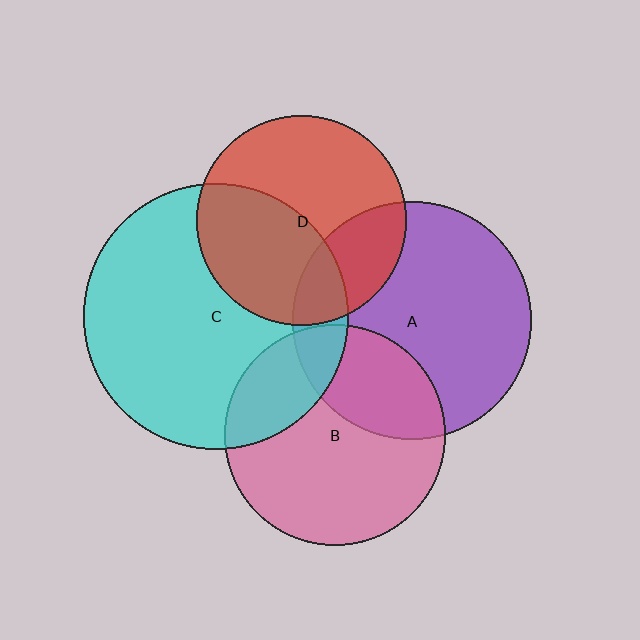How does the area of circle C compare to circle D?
Approximately 1.6 times.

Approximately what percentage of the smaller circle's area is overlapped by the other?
Approximately 45%.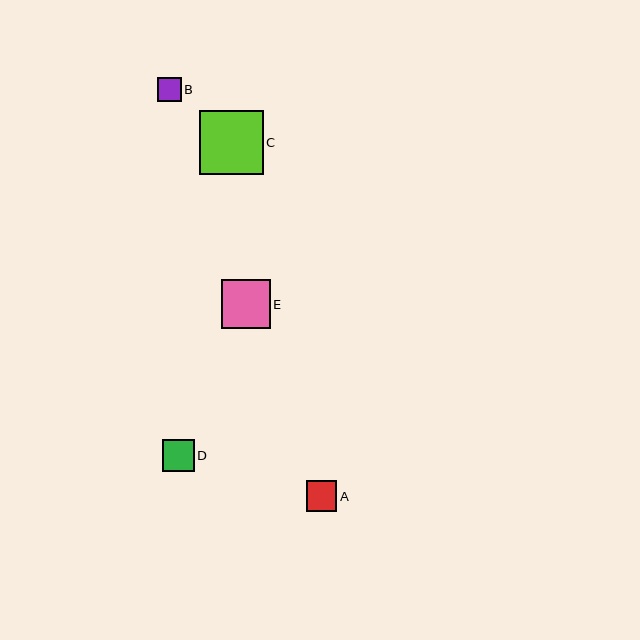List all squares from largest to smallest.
From largest to smallest: C, E, D, A, B.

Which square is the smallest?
Square B is the smallest with a size of approximately 23 pixels.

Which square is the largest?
Square C is the largest with a size of approximately 64 pixels.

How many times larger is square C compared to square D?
Square C is approximately 2.0 times the size of square D.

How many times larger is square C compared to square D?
Square C is approximately 2.0 times the size of square D.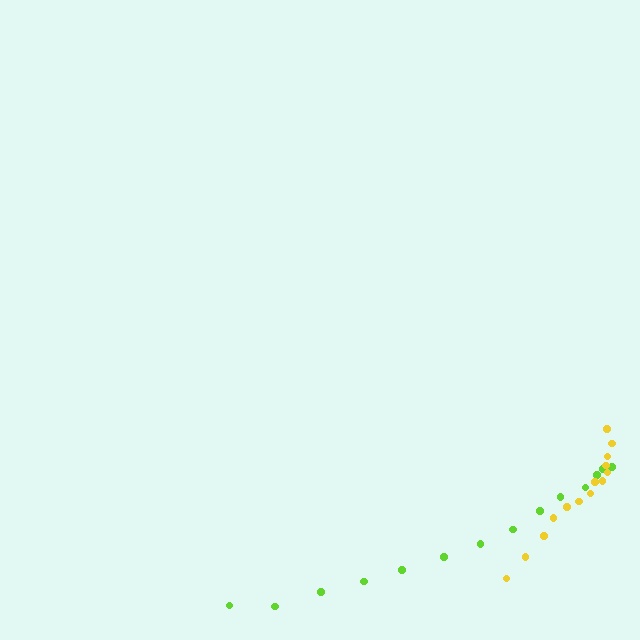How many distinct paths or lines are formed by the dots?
There are 2 distinct paths.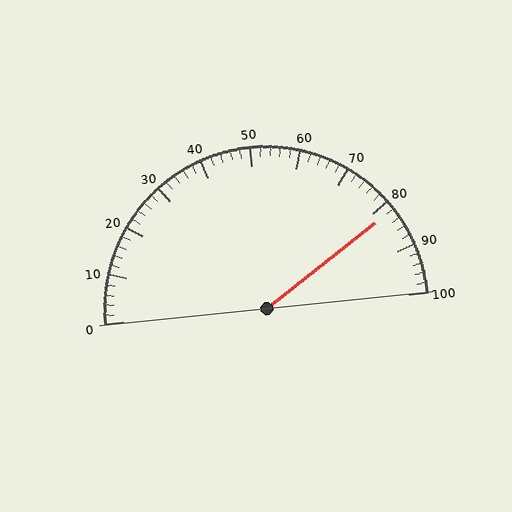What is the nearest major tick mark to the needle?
The nearest major tick mark is 80.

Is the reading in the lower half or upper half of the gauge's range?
The reading is in the upper half of the range (0 to 100).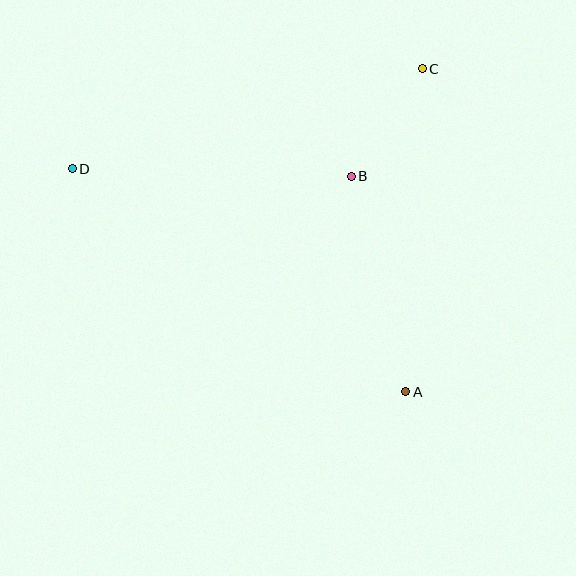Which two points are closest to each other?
Points B and C are closest to each other.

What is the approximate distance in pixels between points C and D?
The distance between C and D is approximately 364 pixels.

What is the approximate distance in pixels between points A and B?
The distance between A and B is approximately 222 pixels.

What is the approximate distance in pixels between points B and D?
The distance between B and D is approximately 279 pixels.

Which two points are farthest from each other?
Points A and D are farthest from each other.